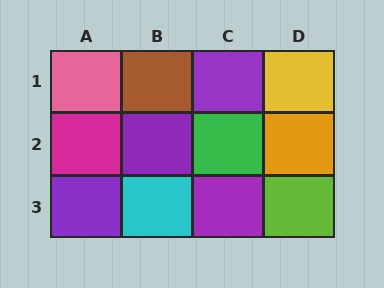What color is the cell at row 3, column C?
Purple.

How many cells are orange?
1 cell is orange.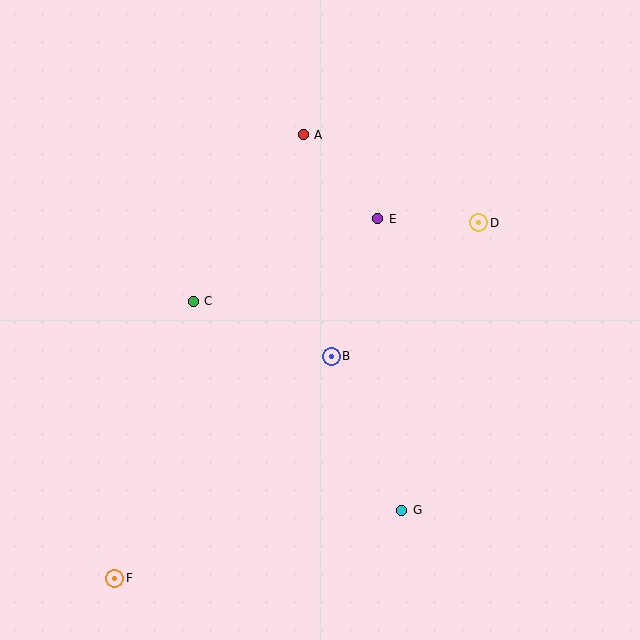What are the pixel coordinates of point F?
Point F is at (115, 578).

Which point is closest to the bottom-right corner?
Point G is closest to the bottom-right corner.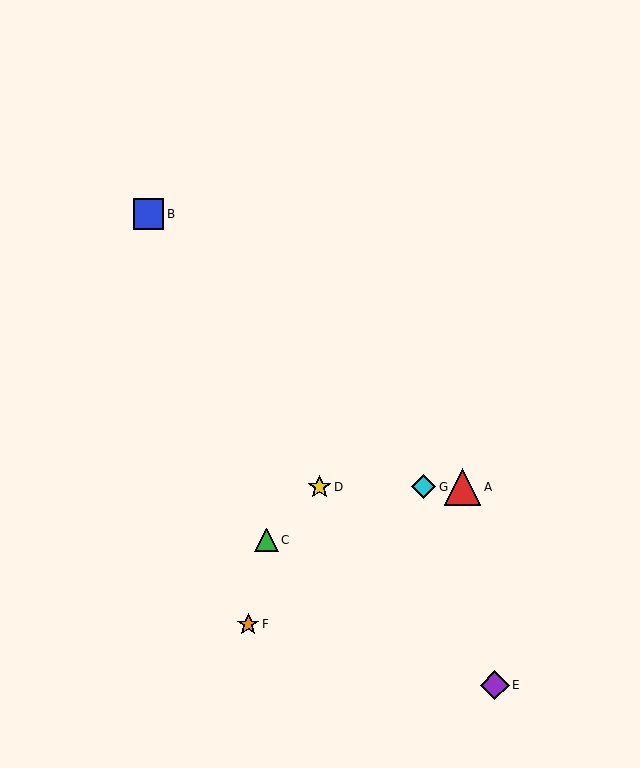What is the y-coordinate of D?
Object D is at y≈487.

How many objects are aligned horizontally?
3 objects (A, D, G) are aligned horizontally.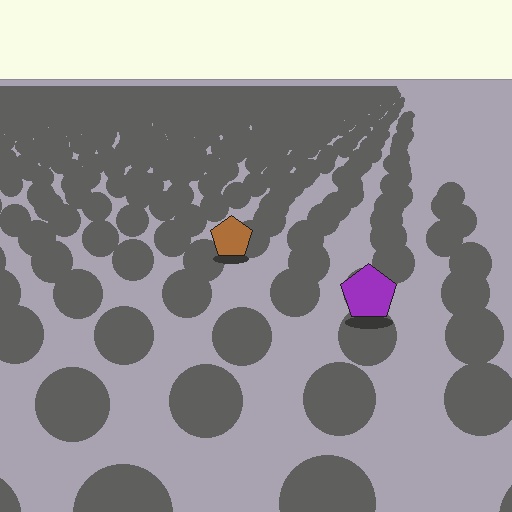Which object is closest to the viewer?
The purple pentagon is closest. The texture marks near it are larger and more spread out.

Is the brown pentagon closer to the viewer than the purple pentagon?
No. The purple pentagon is closer — you can tell from the texture gradient: the ground texture is coarser near it.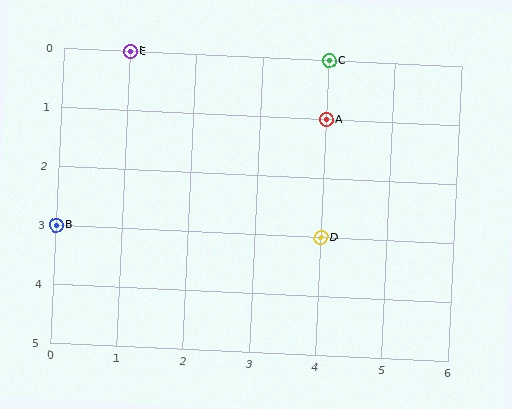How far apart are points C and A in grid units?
Points C and A are 1 row apart.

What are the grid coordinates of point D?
Point D is at grid coordinates (4, 3).